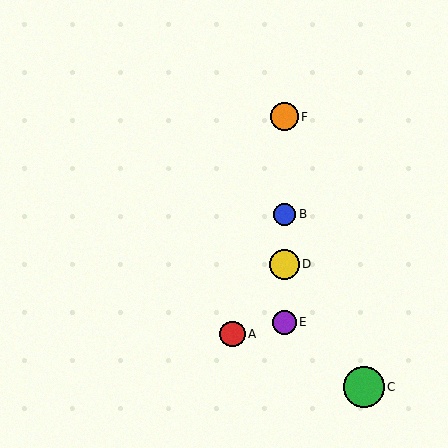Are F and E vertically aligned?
Yes, both are at x≈284.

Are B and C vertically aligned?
No, B is at x≈284 and C is at x≈364.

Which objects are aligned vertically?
Objects B, D, E, F are aligned vertically.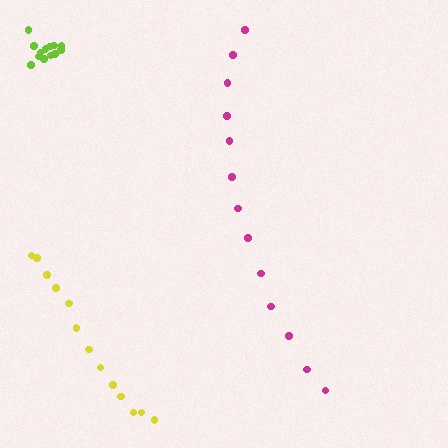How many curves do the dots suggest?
There are 3 distinct paths.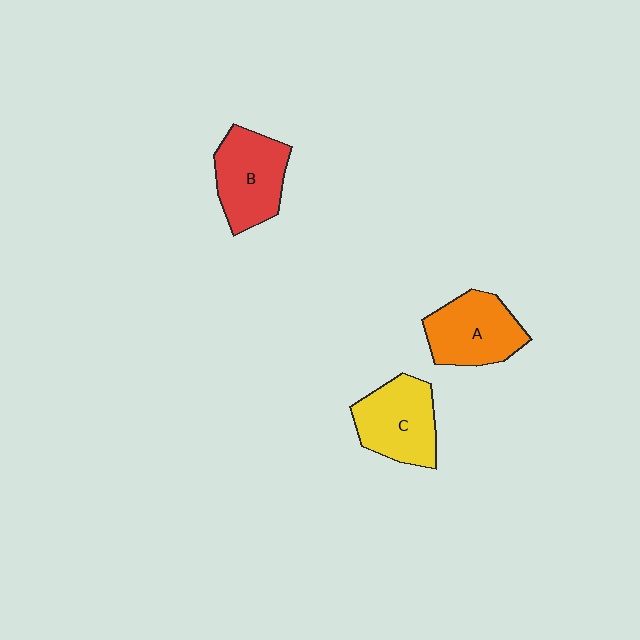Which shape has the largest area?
Shape B (red).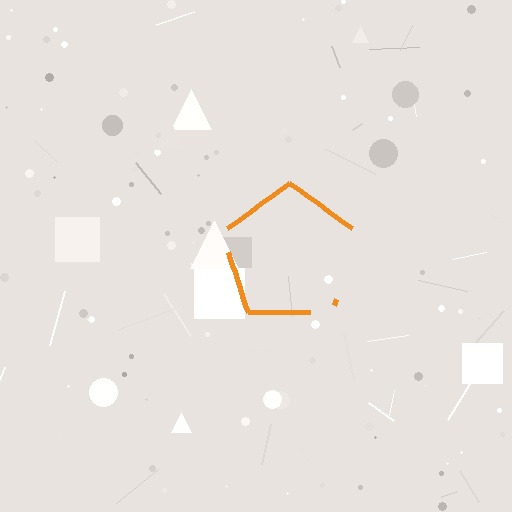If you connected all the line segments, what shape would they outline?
They would outline a pentagon.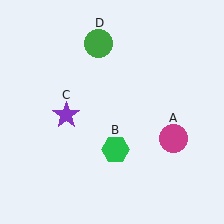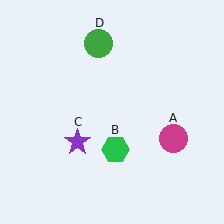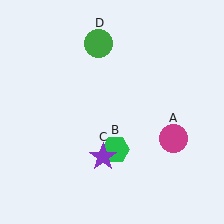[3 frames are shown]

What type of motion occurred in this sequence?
The purple star (object C) rotated counterclockwise around the center of the scene.